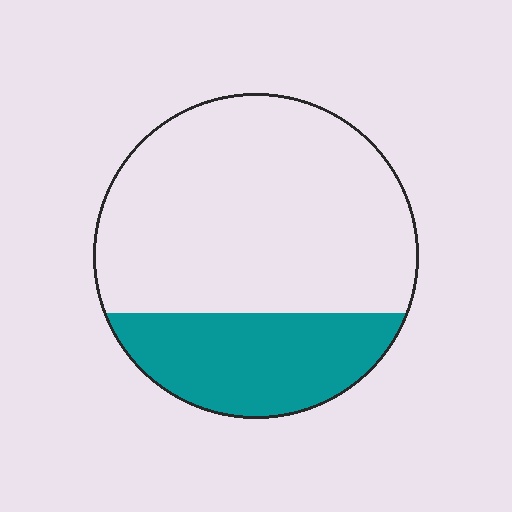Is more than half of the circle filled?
No.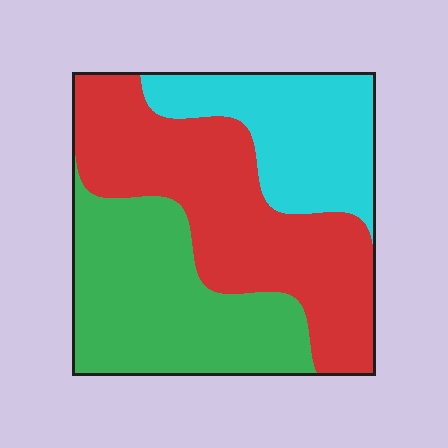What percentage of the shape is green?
Green covers 34% of the shape.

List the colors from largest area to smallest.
From largest to smallest: red, green, cyan.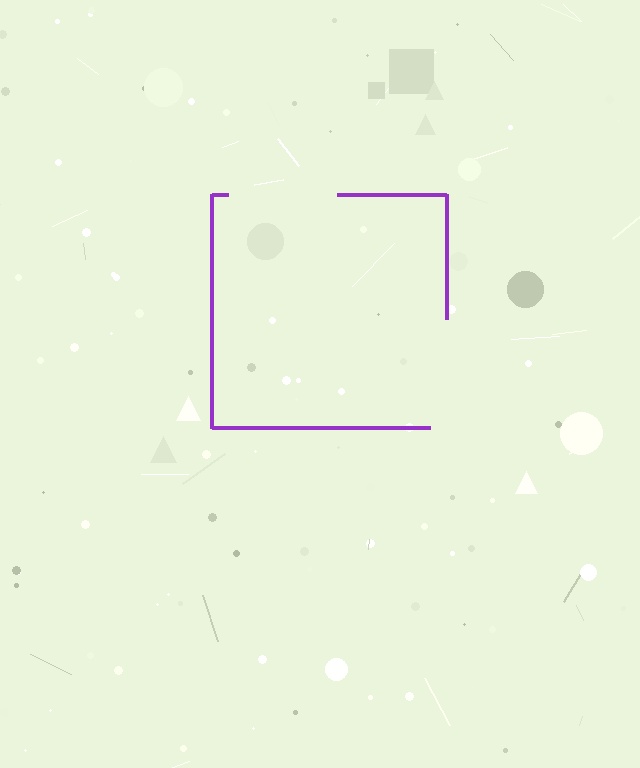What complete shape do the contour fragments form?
The contour fragments form a square.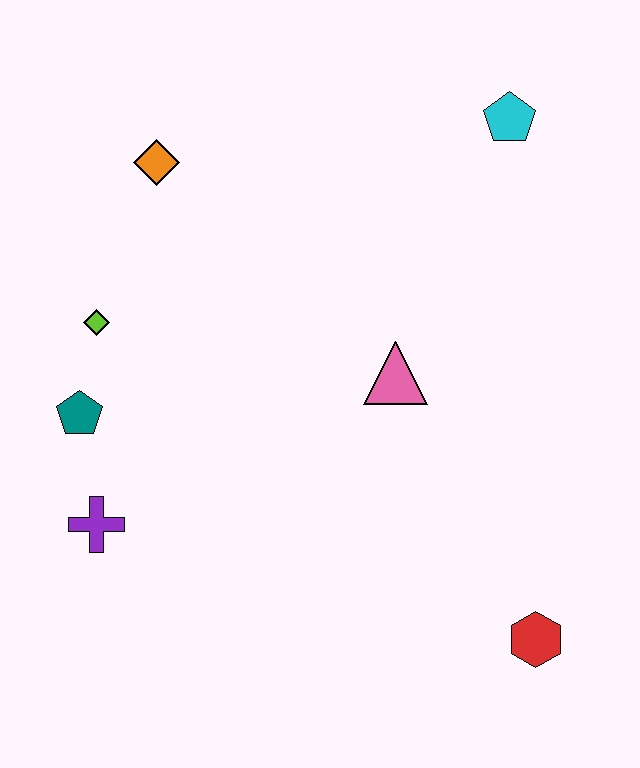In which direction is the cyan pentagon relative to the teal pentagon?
The cyan pentagon is to the right of the teal pentagon.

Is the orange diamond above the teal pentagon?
Yes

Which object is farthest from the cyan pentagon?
The purple cross is farthest from the cyan pentagon.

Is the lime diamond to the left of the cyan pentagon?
Yes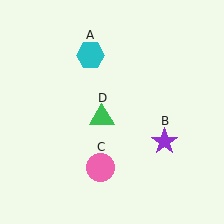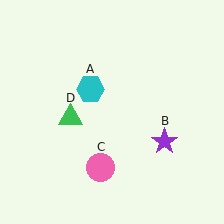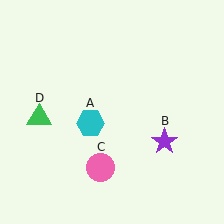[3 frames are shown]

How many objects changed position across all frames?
2 objects changed position: cyan hexagon (object A), green triangle (object D).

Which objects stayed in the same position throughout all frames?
Purple star (object B) and pink circle (object C) remained stationary.